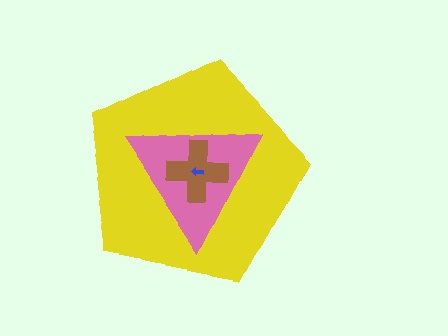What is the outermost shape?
The yellow pentagon.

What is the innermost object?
The blue arrow.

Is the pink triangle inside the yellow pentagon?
Yes.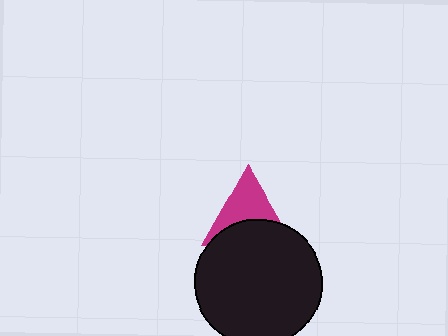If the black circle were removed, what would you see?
You would see the complete magenta triangle.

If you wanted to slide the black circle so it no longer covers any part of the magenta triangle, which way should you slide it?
Slide it down — that is the most direct way to separate the two shapes.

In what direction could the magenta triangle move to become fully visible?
The magenta triangle could move up. That would shift it out from behind the black circle entirely.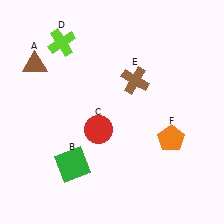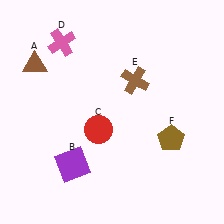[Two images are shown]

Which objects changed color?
B changed from green to purple. D changed from lime to pink. F changed from orange to brown.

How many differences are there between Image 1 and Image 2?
There are 3 differences between the two images.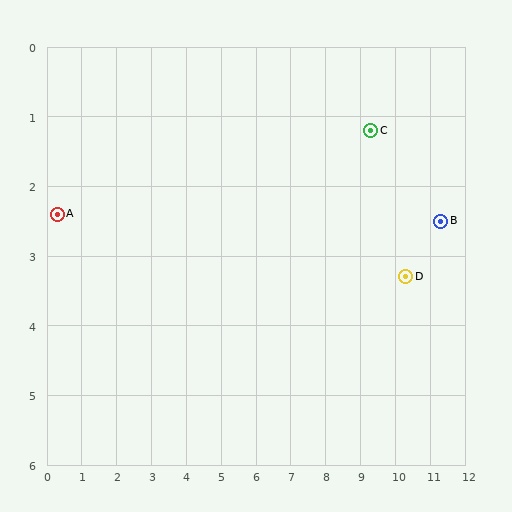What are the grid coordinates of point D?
Point D is at approximately (10.3, 3.3).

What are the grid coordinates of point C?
Point C is at approximately (9.3, 1.2).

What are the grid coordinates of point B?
Point B is at approximately (11.3, 2.5).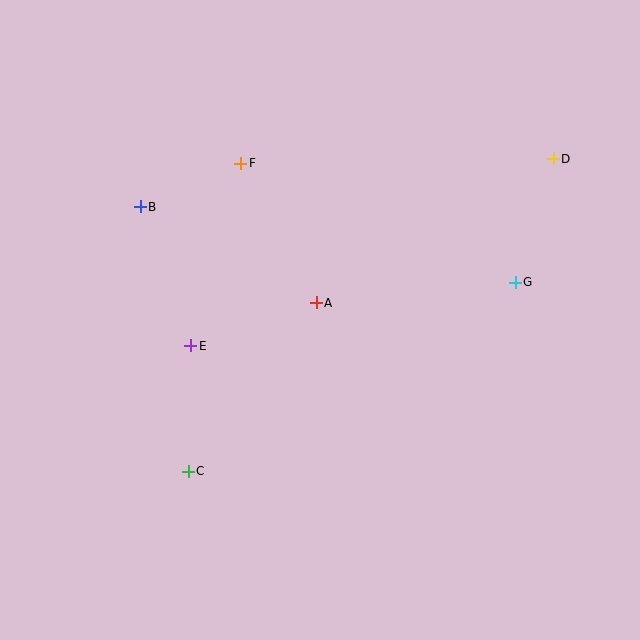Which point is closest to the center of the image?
Point A at (316, 303) is closest to the center.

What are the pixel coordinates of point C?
Point C is at (188, 471).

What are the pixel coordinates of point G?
Point G is at (515, 282).